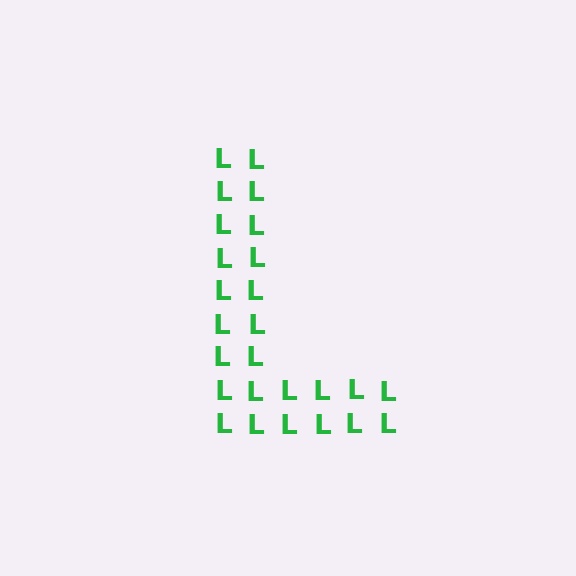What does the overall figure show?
The overall figure shows the letter L.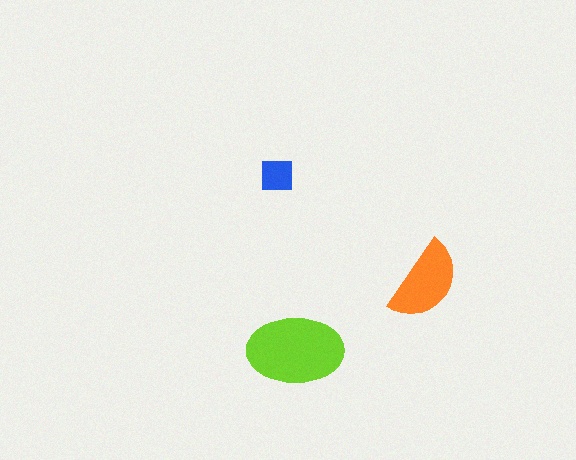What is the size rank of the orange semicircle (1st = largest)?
2nd.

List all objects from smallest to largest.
The blue square, the orange semicircle, the lime ellipse.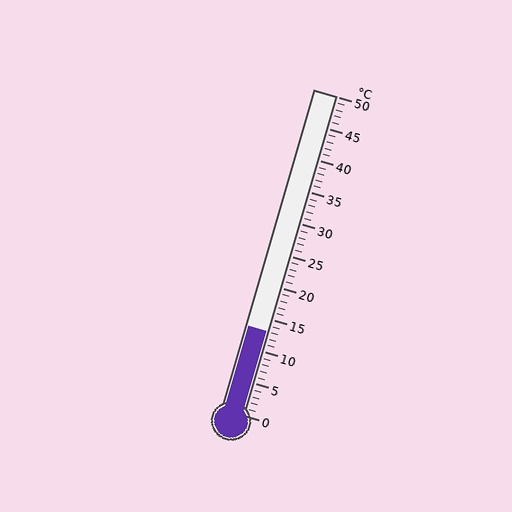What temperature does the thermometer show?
The thermometer shows approximately 13°C.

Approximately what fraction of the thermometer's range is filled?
The thermometer is filled to approximately 25% of its range.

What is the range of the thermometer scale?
The thermometer scale ranges from 0°C to 50°C.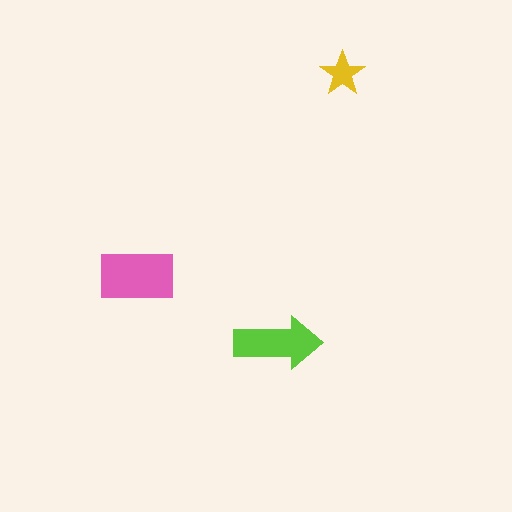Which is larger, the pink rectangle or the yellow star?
The pink rectangle.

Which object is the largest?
The pink rectangle.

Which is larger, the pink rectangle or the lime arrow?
The pink rectangle.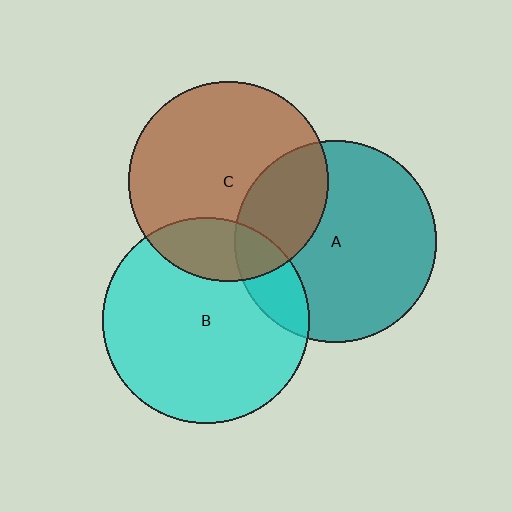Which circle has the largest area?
Circle B (cyan).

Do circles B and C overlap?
Yes.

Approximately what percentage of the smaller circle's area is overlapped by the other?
Approximately 20%.